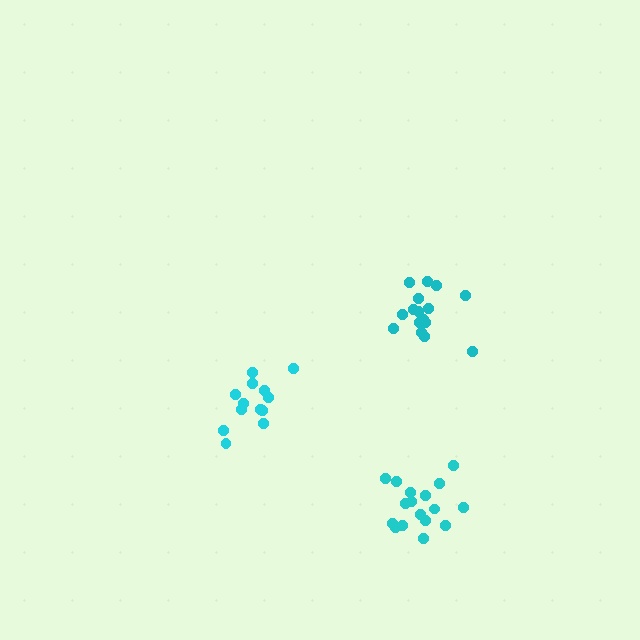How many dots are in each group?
Group 1: 13 dots, Group 2: 17 dots, Group 3: 17 dots (47 total).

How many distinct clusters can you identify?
There are 3 distinct clusters.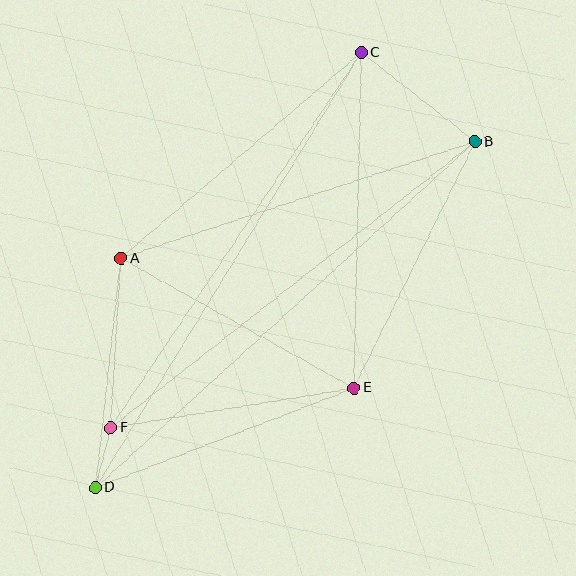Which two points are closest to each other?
Points D and F are closest to each other.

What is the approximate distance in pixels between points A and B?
The distance between A and B is approximately 373 pixels.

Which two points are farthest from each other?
Points B and D are farthest from each other.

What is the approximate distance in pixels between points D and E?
The distance between D and E is approximately 277 pixels.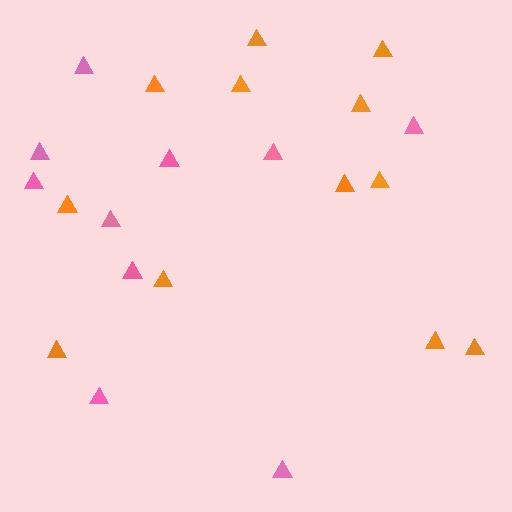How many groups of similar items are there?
There are 2 groups: one group of orange triangles (12) and one group of pink triangles (10).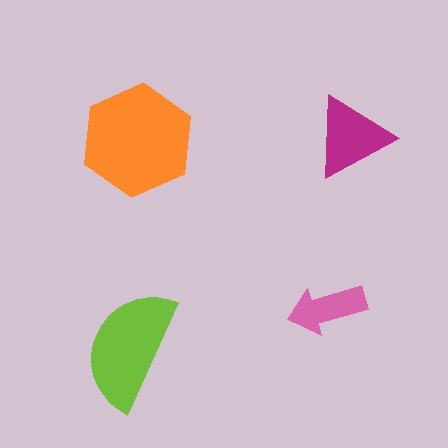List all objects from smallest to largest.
The pink arrow, the magenta triangle, the lime semicircle, the orange hexagon.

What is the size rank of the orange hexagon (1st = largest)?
1st.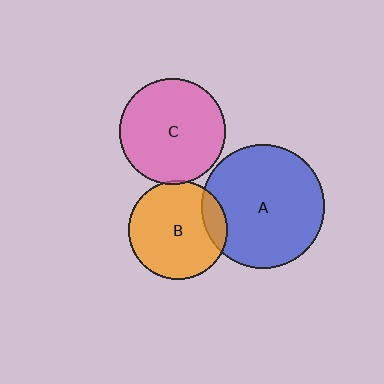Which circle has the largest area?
Circle A (blue).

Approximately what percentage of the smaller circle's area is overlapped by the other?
Approximately 15%.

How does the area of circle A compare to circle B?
Approximately 1.5 times.